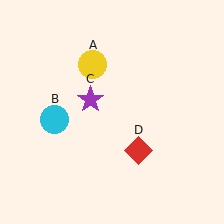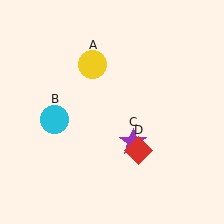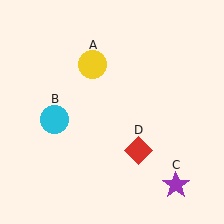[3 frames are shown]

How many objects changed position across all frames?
1 object changed position: purple star (object C).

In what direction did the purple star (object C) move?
The purple star (object C) moved down and to the right.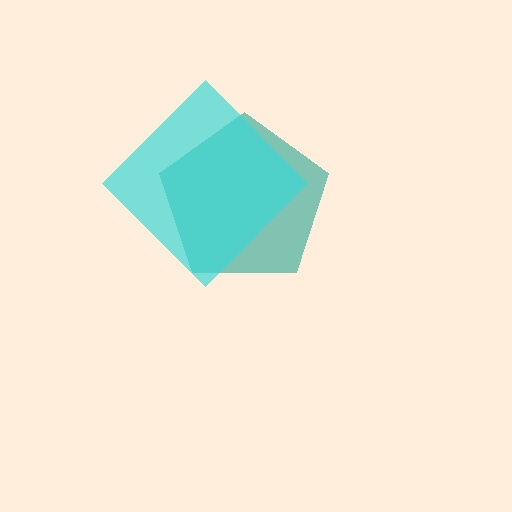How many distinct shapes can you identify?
There are 2 distinct shapes: a teal pentagon, a cyan diamond.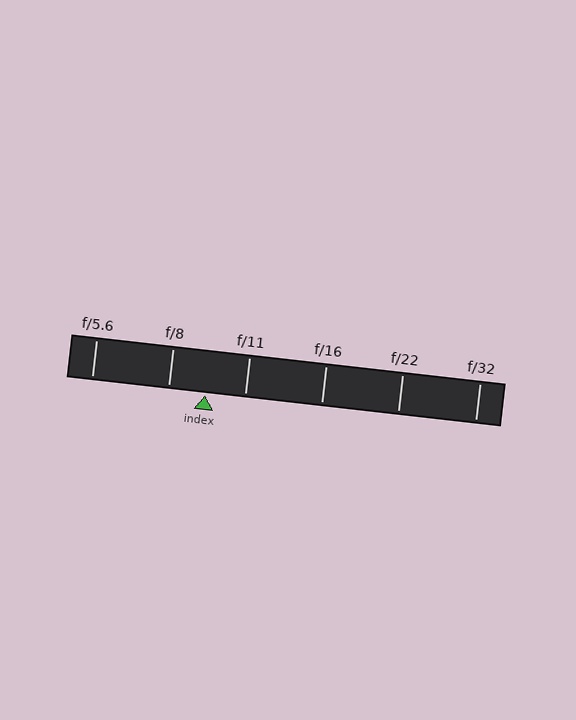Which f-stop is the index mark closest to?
The index mark is closest to f/8.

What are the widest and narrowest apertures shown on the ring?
The widest aperture shown is f/5.6 and the narrowest is f/32.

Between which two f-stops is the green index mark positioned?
The index mark is between f/8 and f/11.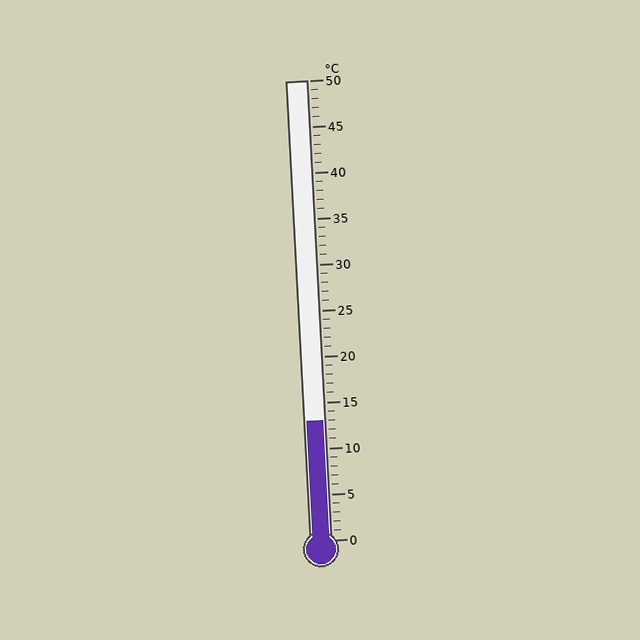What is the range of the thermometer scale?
The thermometer scale ranges from 0°C to 50°C.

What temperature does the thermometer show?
The thermometer shows approximately 13°C.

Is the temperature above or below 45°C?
The temperature is below 45°C.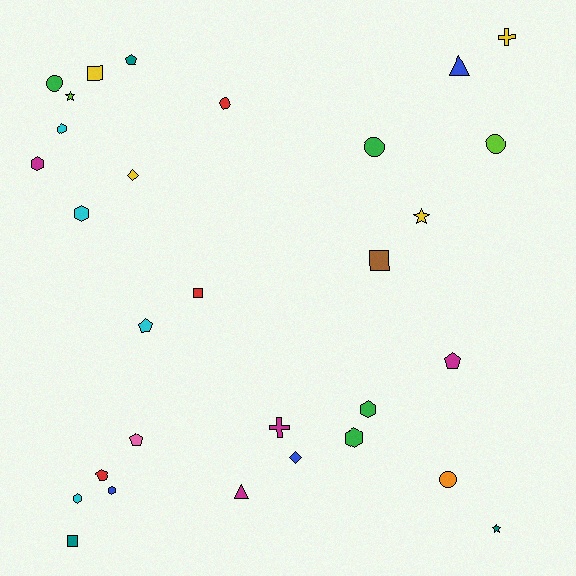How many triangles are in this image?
There are 2 triangles.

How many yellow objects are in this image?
There are 4 yellow objects.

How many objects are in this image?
There are 30 objects.